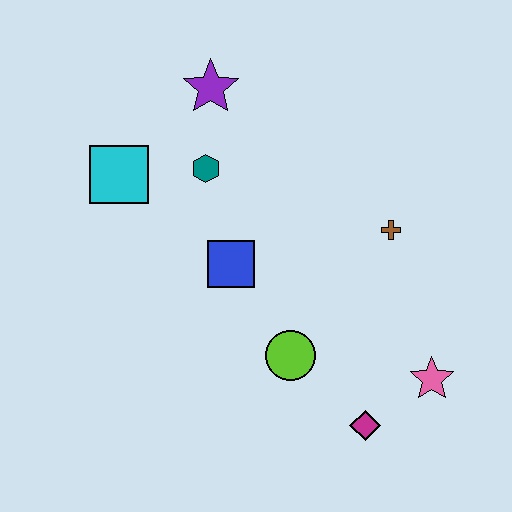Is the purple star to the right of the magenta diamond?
No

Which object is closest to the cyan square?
The teal hexagon is closest to the cyan square.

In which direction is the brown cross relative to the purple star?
The brown cross is to the right of the purple star.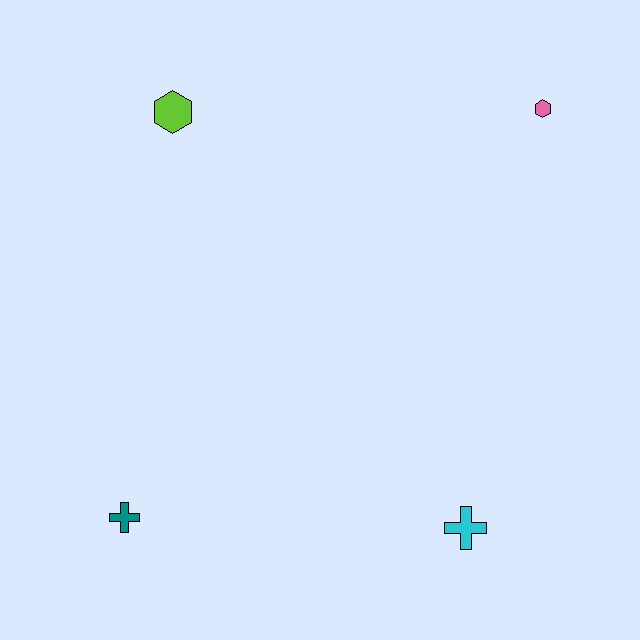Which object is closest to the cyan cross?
The teal cross is closest to the cyan cross.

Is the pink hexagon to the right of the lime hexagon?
Yes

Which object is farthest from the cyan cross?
The lime hexagon is farthest from the cyan cross.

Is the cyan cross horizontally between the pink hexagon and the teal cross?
Yes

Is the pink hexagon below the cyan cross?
No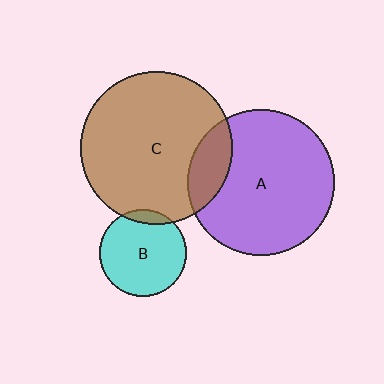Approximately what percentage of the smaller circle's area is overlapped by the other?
Approximately 10%.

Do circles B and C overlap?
Yes.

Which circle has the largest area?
Circle C (brown).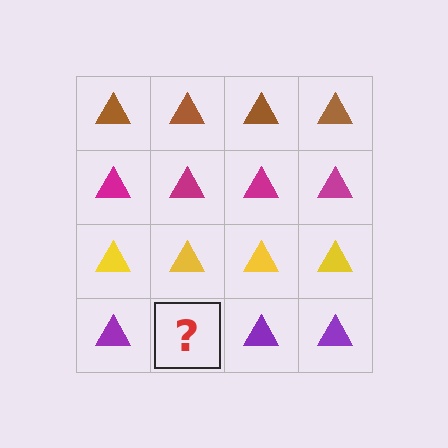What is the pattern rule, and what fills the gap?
The rule is that each row has a consistent color. The gap should be filled with a purple triangle.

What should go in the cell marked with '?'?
The missing cell should contain a purple triangle.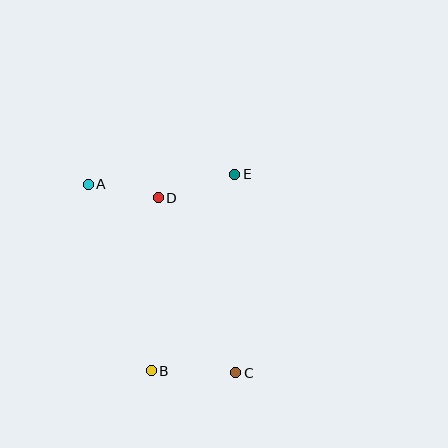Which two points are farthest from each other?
Points A and C are farthest from each other.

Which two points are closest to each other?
Points A and D are closest to each other.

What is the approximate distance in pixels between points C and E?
The distance between C and E is approximately 198 pixels.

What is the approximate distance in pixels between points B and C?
The distance between B and C is approximately 85 pixels.